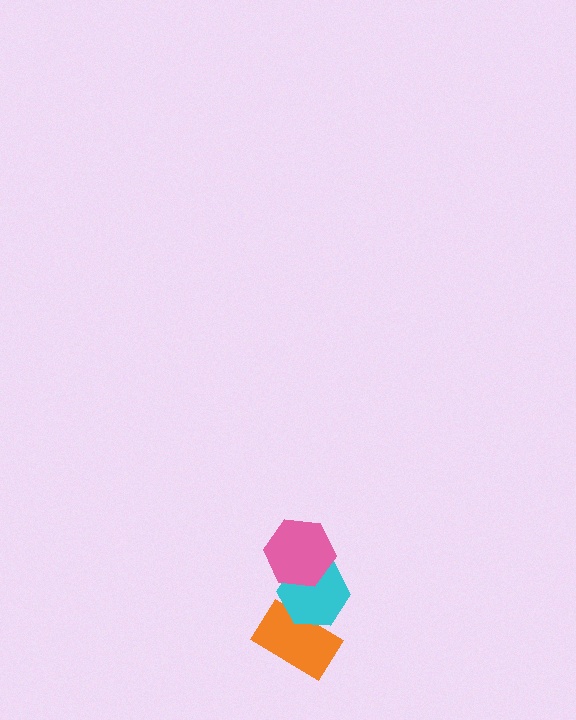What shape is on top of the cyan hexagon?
The pink hexagon is on top of the cyan hexagon.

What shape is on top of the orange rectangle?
The cyan hexagon is on top of the orange rectangle.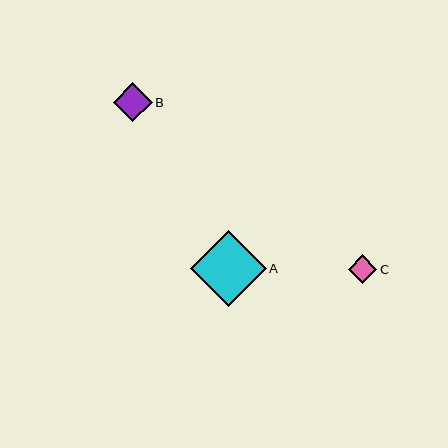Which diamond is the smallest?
Diamond C is the smallest with a size of approximately 28 pixels.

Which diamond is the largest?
Diamond A is the largest with a size of approximately 76 pixels.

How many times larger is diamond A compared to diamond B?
Diamond A is approximately 1.9 times the size of diamond B.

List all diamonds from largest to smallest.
From largest to smallest: A, B, C.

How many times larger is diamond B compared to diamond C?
Diamond B is approximately 1.4 times the size of diamond C.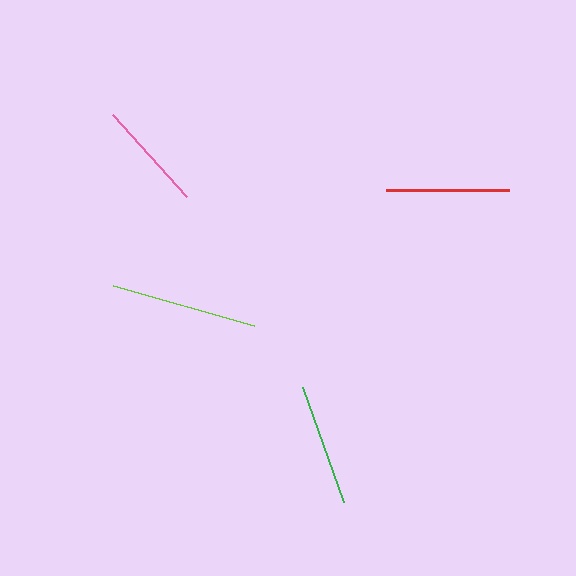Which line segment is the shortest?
The pink line is the shortest at approximately 110 pixels.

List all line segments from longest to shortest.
From longest to shortest: lime, red, green, pink.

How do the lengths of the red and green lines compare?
The red and green lines are approximately the same length.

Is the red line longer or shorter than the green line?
The red line is longer than the green line.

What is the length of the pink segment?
The pink segment is approximately 110 pixels long.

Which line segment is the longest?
The lime line is the longest at approximately 146 pixels.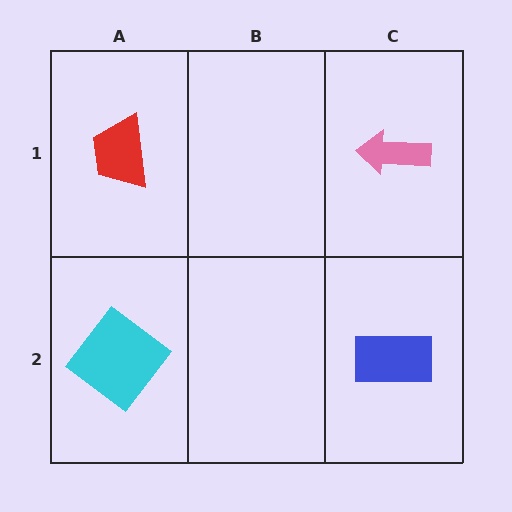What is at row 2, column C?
A blue rectangle.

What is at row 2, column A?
A cyan diamond.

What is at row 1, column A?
A red trapezoid.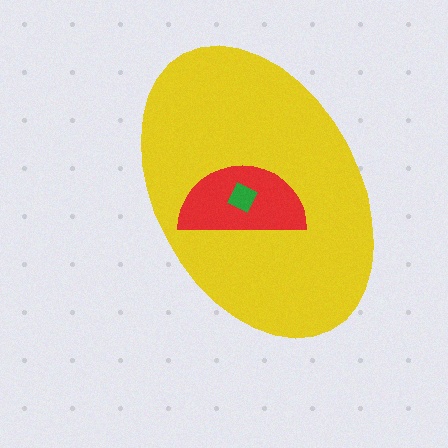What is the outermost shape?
The yellow ellipse.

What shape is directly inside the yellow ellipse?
The red semicircle.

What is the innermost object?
The green diamond.